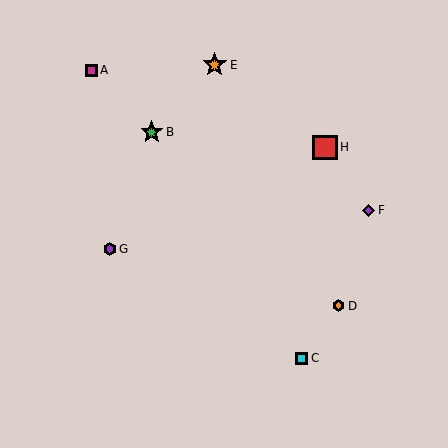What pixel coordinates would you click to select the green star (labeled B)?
Click at (152, 132) to select the green star B.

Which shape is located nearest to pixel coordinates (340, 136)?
The red square (labeled H) at (325, 148) is nearest to that location.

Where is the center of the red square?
The center of the red square is at (325, 148).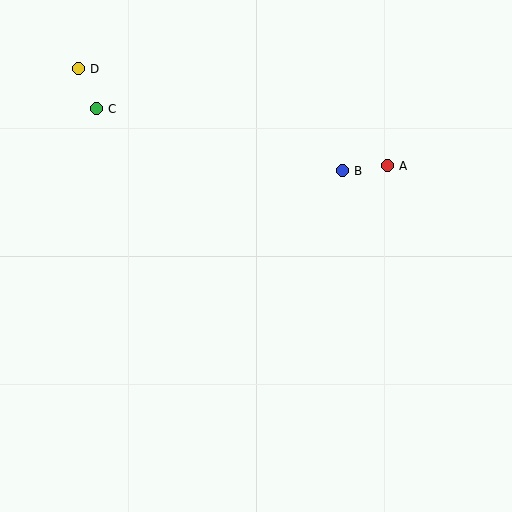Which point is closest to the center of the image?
Point B at (342, 171) is closest to the center.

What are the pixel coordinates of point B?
Point B is at (342, 171).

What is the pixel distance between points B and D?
The distance between B and D is 283 pixels.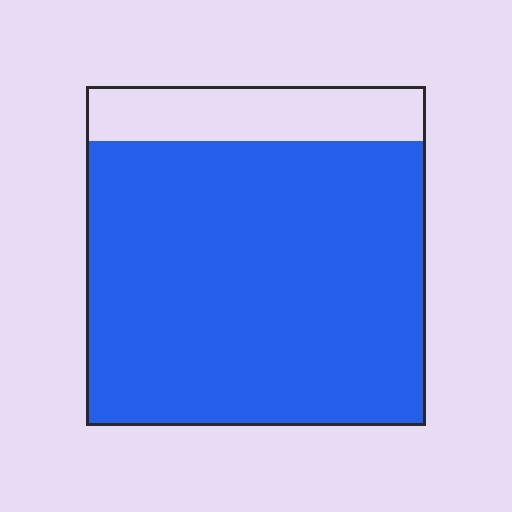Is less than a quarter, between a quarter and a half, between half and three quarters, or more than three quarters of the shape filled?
More than three quarters.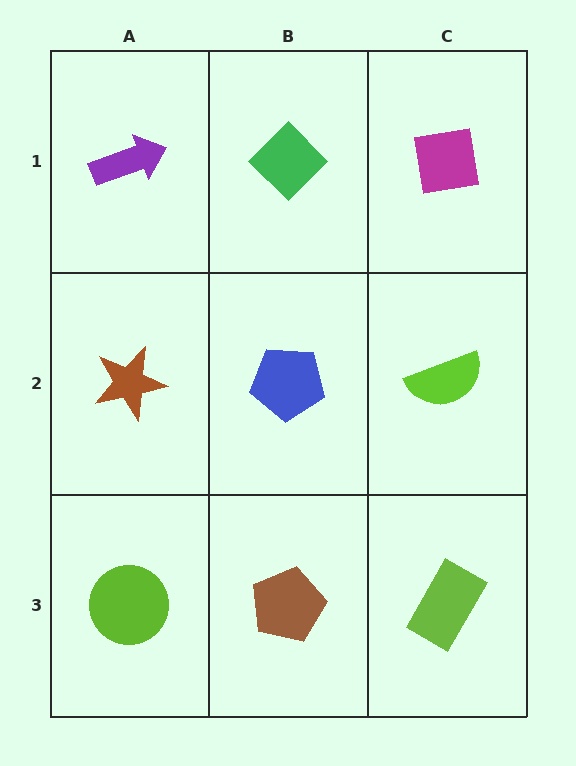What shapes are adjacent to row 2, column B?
A green diamond (row 1, column B), a brown pentagon (row 3, column B), a brown star (row 2, column A), a lime semicircle (row 2, column C).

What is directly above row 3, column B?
A blue pentagon.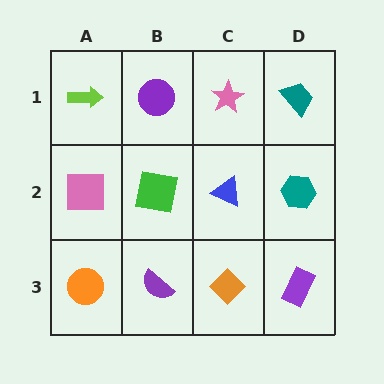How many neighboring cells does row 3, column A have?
2.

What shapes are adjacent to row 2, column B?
A purple circle (row 1, column B), a purple semicircle (row 3, column B), a pink square (row 2, column A), a blue triangle (row 2, column C).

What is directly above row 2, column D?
A teal trapezoid.